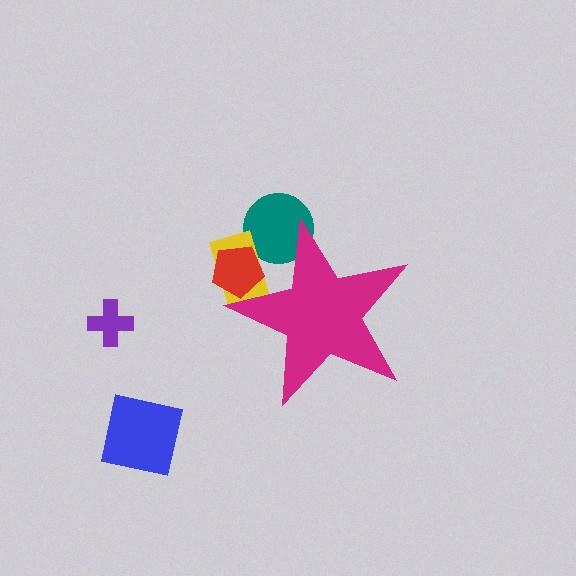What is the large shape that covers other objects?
A magenta star.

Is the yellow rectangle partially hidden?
Yes, the yellow rectangle is partially hidden behind the magenta star.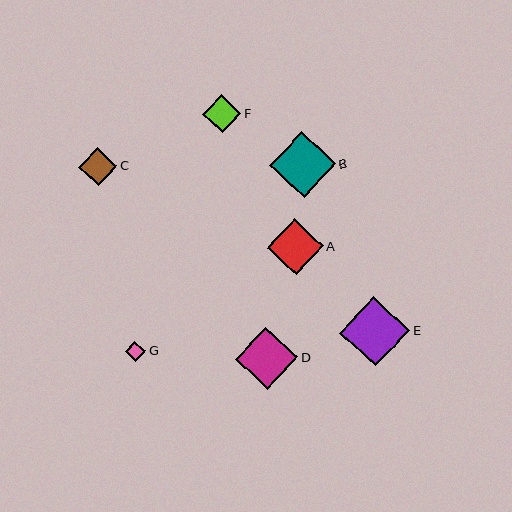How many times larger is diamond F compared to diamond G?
Diamond F is approximately 1.9 times the size of diamond G.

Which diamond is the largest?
Diamond E is the largest with a size of approximately 70 pixels.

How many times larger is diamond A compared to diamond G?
Diamond A is approximately 2.7 times the size of diamond G.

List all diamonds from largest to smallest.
From largest to smallest: E, B, D, A, C, F, G.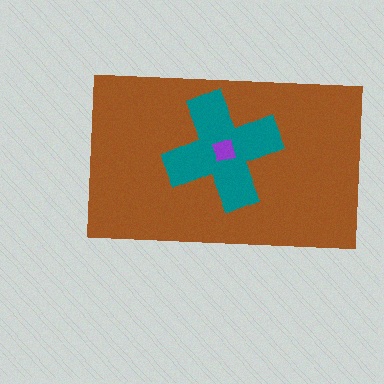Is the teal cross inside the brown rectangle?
Yes.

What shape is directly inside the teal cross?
The purple diamond.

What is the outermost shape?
The brown rectangle.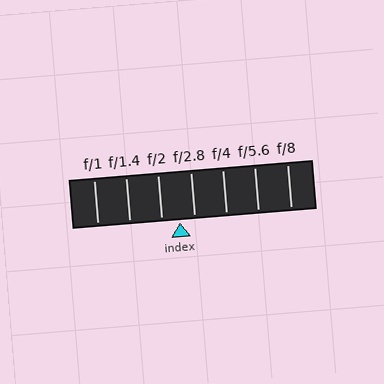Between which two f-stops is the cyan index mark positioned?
The index mark is between f/2 and f/2.8.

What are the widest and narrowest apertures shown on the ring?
The widest aperture shown is f/1 and the narrowest is f/8.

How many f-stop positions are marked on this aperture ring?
There are 7 f-stop positions marked.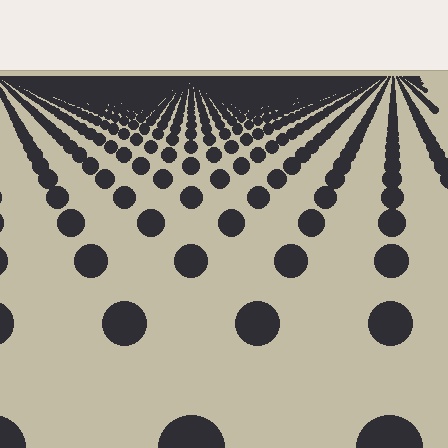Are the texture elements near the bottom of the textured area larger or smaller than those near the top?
Larger. Near the bottom, elements are closer to the viewer and appear at a bigger on-screen size.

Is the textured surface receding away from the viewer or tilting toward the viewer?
The surface is receding away from the viewer. Texture elements get smaller and denser toward the top.